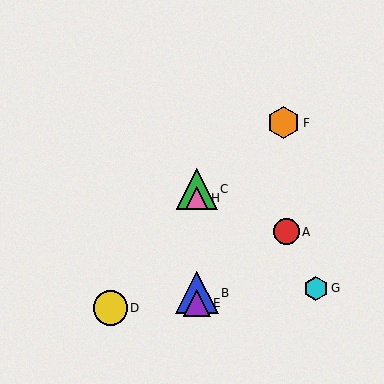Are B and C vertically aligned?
Yes, both are at x≈197.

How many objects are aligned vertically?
4 objects (B, C, E, H) are aligned vertically.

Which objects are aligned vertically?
Objects B, C, E, H are aligned vertically.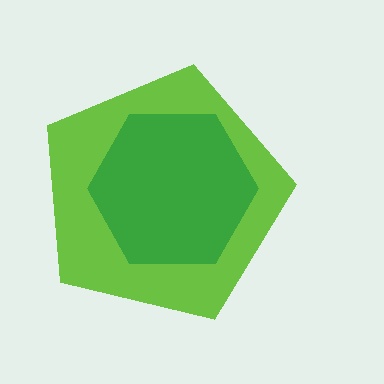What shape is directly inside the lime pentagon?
The green hexagon.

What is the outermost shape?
The lime pentagon.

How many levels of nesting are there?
2.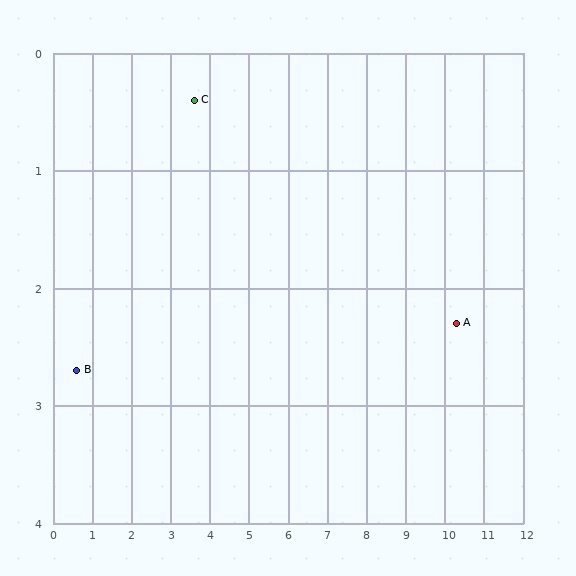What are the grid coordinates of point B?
Point B is at approximately (0.6, 2.7).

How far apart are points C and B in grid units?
Points C and B are about 3.8 grid units apart.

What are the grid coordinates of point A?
Point A is at approximately (10.3, 2.3).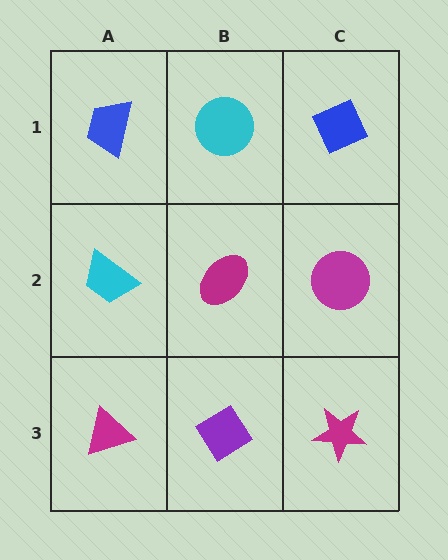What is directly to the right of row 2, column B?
A magenta circle.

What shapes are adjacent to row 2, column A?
A blue trapezoid (row 1, column A), a magenta triangle (row 3, column A), a magenta ellipse (row 2, column B).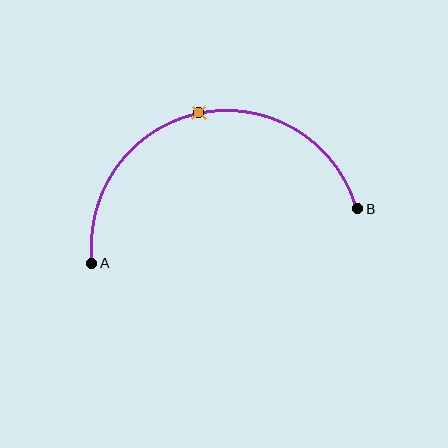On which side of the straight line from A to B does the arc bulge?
The arc bulges above the straight line connecting A and B.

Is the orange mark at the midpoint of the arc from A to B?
Yes. The orange mark lies on the arc at equal arc-length from both A and B — it is the arc midpoint.